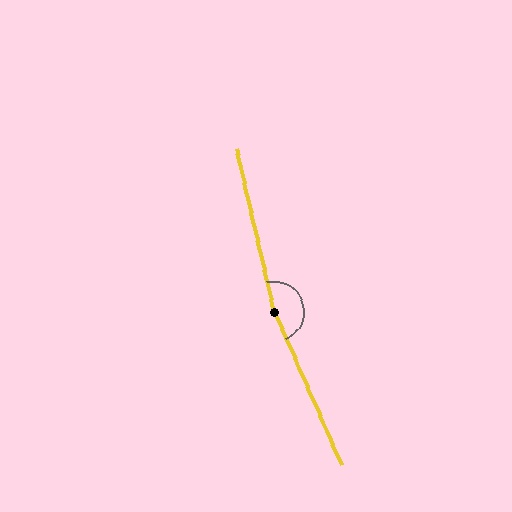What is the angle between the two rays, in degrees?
Approximately 169 degrees.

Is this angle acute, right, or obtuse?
It is obtuse.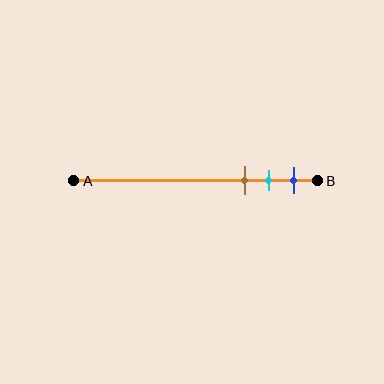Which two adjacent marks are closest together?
The cyan and blue marks are the closest adjacent pair.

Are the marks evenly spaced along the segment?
Yes, the marks are approximately evenly spaced.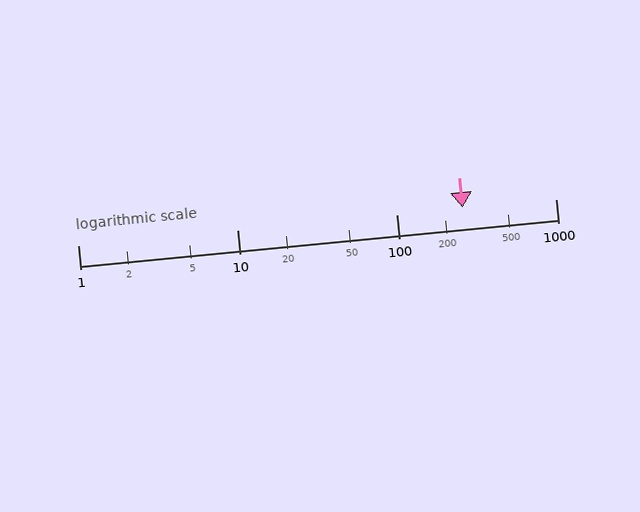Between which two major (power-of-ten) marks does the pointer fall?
The pointer is between 100 and 1000.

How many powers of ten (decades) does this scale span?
The scale spans 3 decades, from 1 to 1000.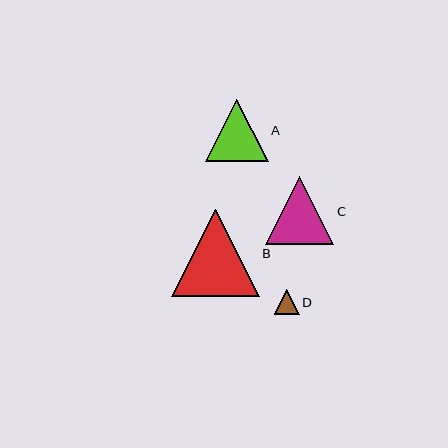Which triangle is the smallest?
Triangle D is the smallest with a size of approximately 25 pixels.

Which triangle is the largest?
Triangle B is the largest with a size of approximately 87 pixels.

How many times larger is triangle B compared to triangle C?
Triangle B is approximately 1.3 times the size of triangle C.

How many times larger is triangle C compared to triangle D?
Triangle C is approximately 2.7 times the size of triangle D.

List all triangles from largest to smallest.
From largest to smallest: B, C, A, D.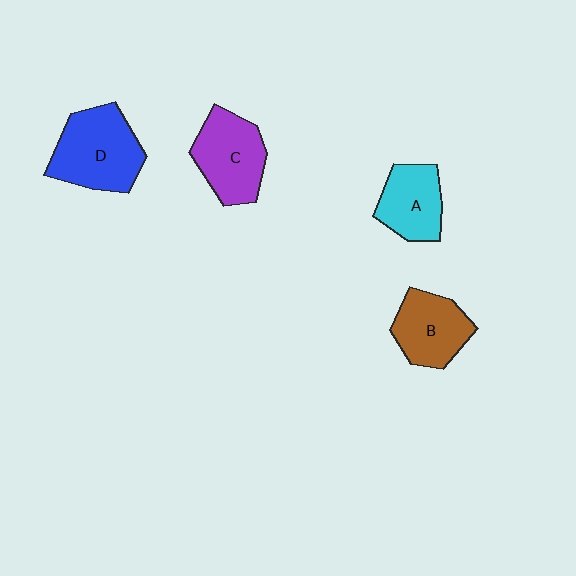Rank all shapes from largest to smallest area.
From largest to smallest: D (blue), C (purple), B (brown), A (cyan).